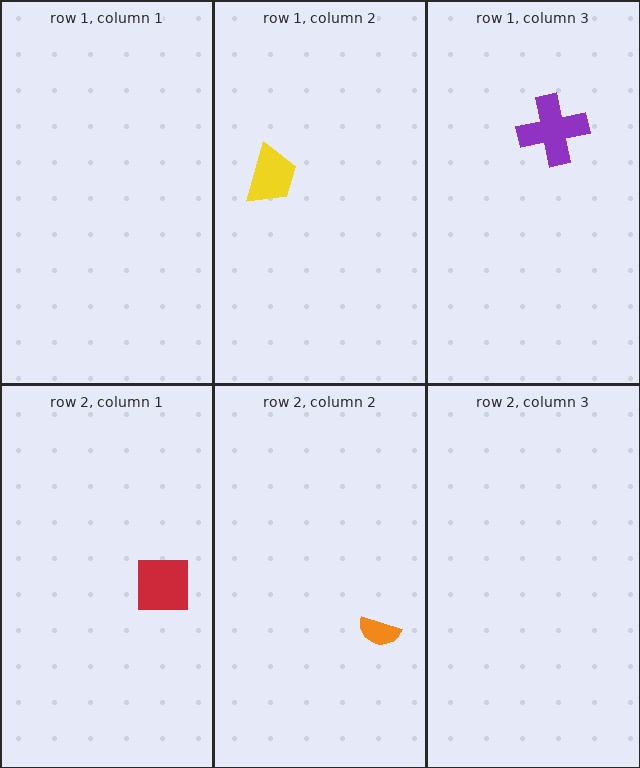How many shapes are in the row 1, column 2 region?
1.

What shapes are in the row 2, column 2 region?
The orange semicircle.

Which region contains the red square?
The row 2, column 1 region.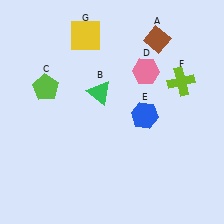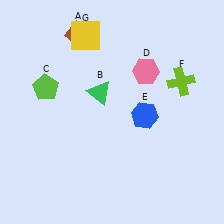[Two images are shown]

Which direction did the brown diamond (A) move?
The brown diamond (A) moved left.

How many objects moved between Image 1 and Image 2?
1 object moved between the two images.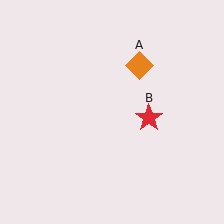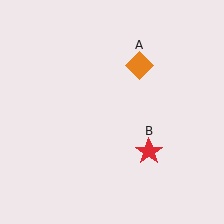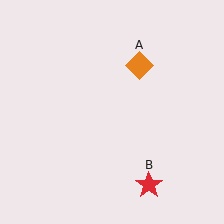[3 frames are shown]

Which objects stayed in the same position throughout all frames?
Orange diamond (object A) remained stationary.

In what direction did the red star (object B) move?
The red star (object B) moved down.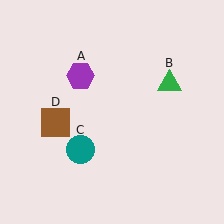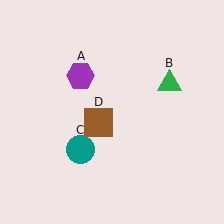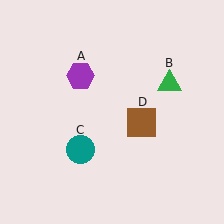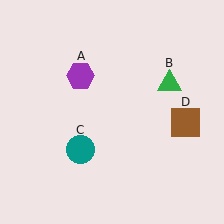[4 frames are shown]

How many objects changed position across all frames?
1 object changed position: brown square (object D).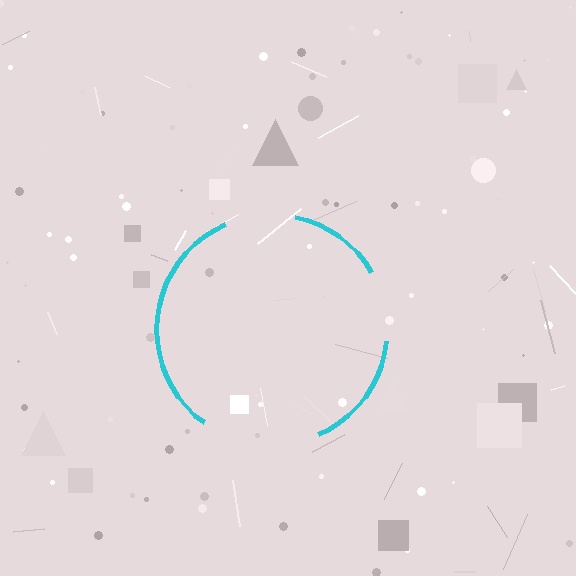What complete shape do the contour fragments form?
The contour fragments form a circle.